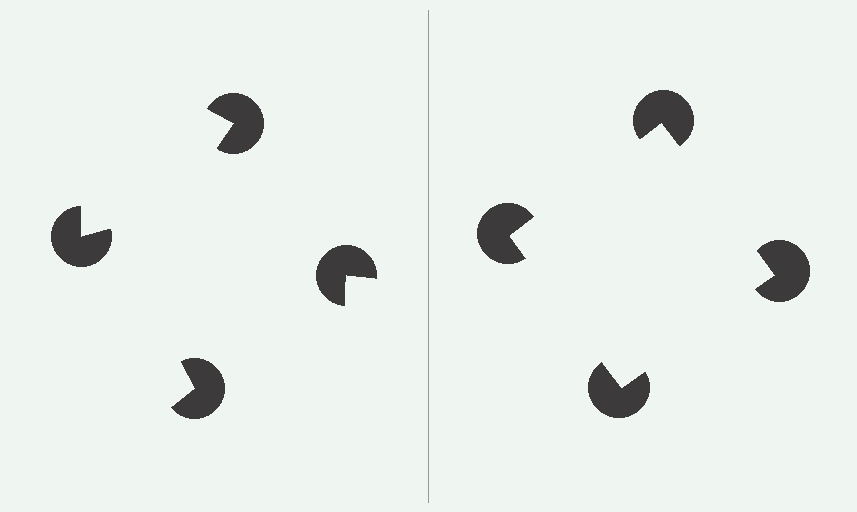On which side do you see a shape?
An illusory square appears on the right side. On the left side the wedge cuts are rotated, so no coherent shape forms.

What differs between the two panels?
The pac-man discs are positioned identically on both sides; only the wedge orientations differ. On the right they align to a square; on the left they are misaligned.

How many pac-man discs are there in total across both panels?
8 — 4 on each side.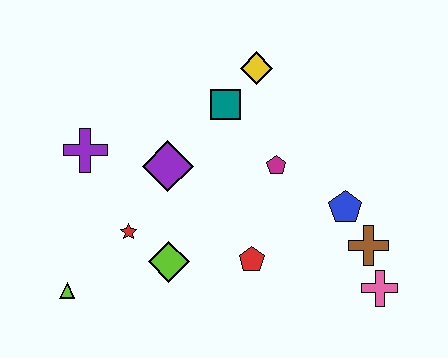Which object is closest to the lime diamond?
The red star is closest to the lime diamond.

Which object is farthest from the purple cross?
The pink cross is farthest from the purple cross.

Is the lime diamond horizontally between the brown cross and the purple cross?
Yes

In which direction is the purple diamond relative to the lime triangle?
The purple diamond is above the lime triangle.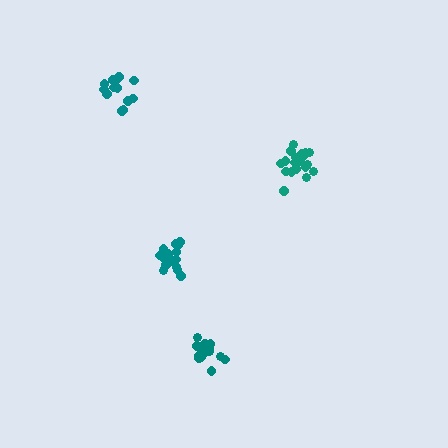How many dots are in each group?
Group 1: 16 dots, Group 2: 20 dots, Group 3: 15 dots, Group 4: 16 dots (67 total).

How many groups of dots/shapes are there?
There are 4 groups.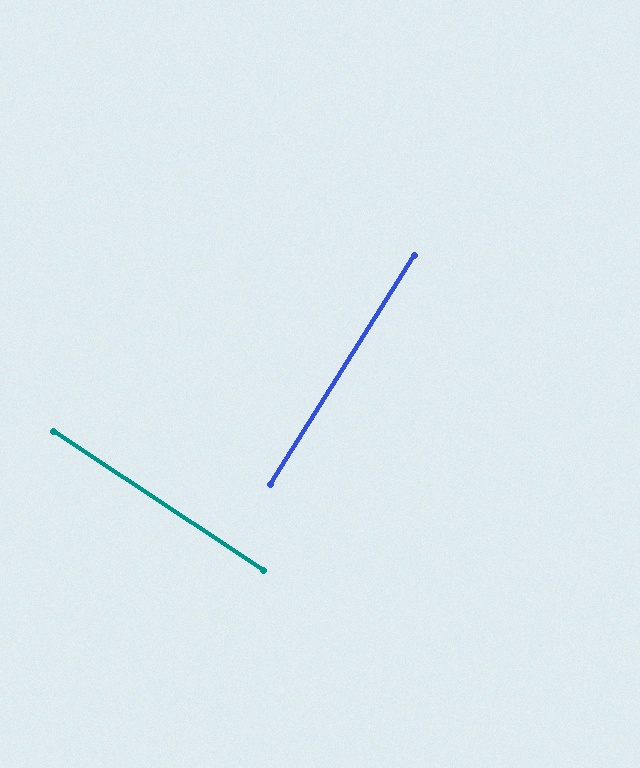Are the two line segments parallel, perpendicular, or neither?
Perpendicular — they meet at approximately 89°.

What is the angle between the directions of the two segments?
Approximately 89 degrees.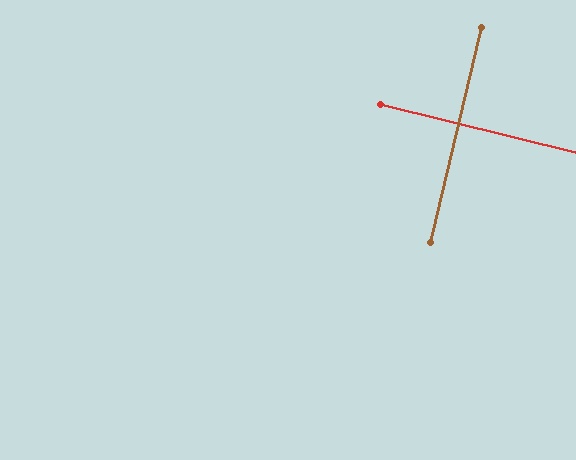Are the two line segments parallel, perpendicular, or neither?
Perpendicular — they meet at approximately 89°.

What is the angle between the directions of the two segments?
Approximately 89 degrees.